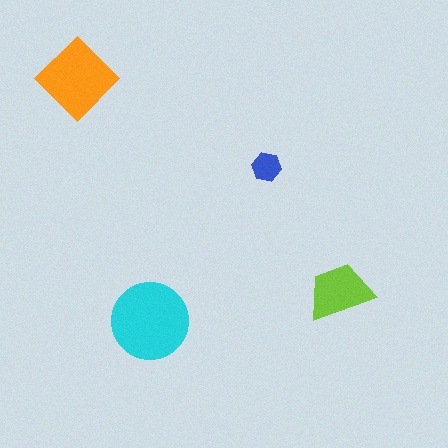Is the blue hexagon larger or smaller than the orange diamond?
Smaller.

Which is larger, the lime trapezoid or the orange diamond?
The orange diamond.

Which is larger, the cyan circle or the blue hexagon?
The cyan circle.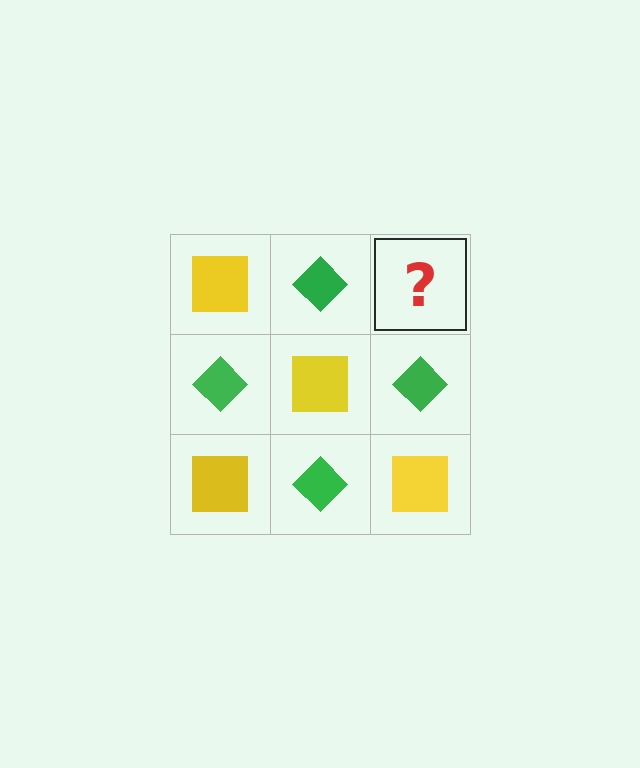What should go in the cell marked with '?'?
The missing cell should contain a yellow square.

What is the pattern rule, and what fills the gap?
The rule is that it alternates yellow square and green diamond in a checkerboard pattern. The gap should be filled with a yellow square.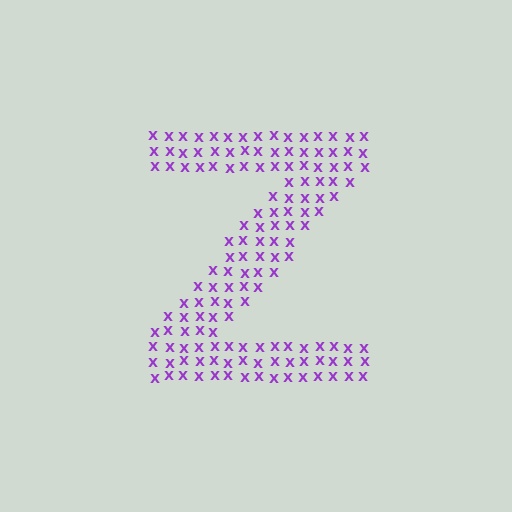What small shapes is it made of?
It is made of small letter X's.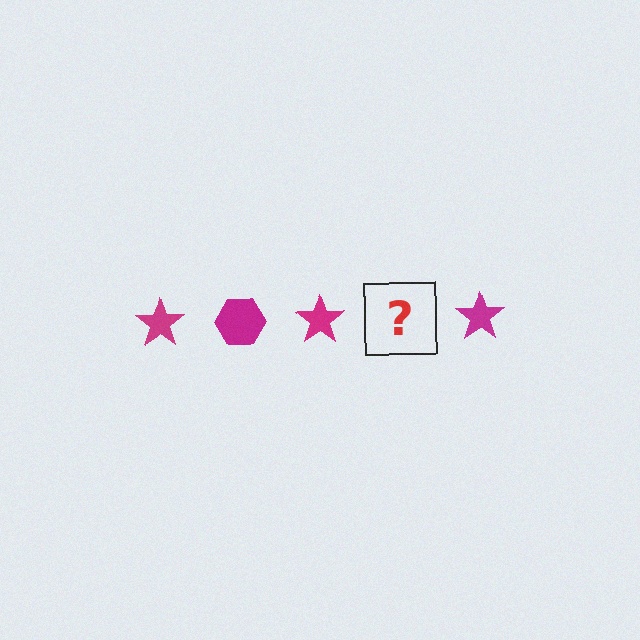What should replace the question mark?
The question mark should be replaced with a magenta hexagon.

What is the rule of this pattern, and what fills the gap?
The rule is that the pattern cycles through star, hexagon shapes in magenta. The gap should be filled with a magenta hexagon.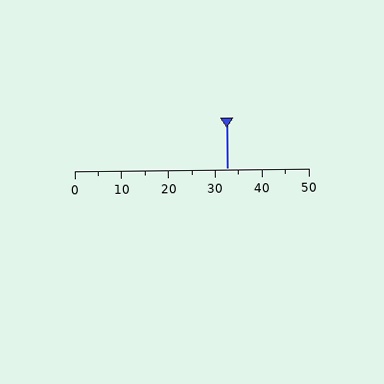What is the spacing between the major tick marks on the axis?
The major ticks are spaced 10 apart.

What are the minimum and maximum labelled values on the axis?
The axis runs from 0 to 50.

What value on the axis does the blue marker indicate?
The marker indicates approximately 32.5.